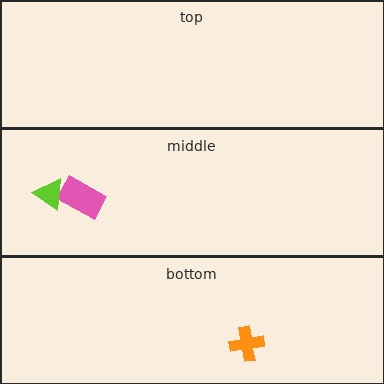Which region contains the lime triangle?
The middle region.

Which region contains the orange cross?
The bottom region.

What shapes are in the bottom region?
The orange cross.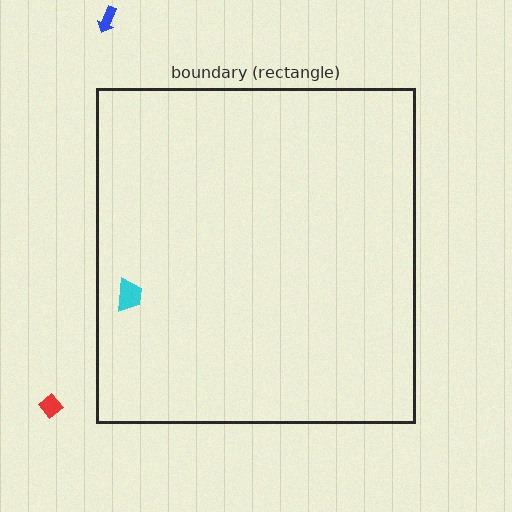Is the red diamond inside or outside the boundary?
Outside.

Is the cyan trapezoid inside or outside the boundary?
Inside.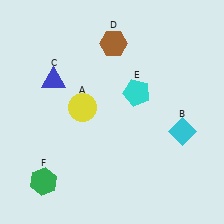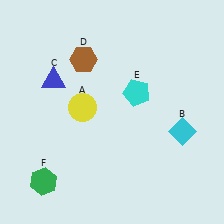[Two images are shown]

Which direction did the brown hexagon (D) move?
The brown hexagon (D) moved left.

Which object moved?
The brown hexagon (D) moved left.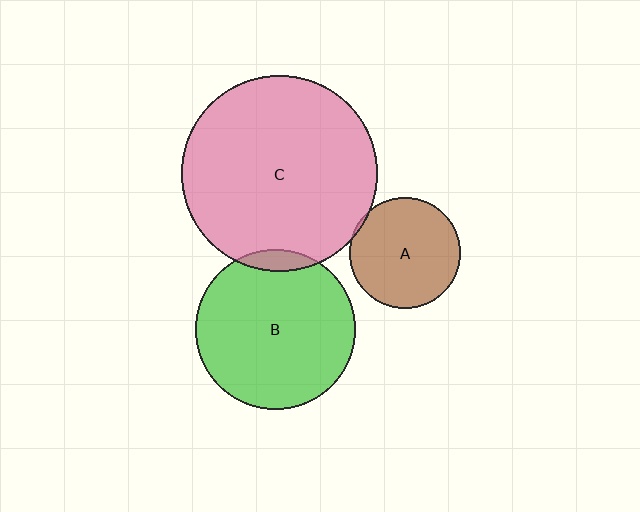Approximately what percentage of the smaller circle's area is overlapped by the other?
Approximately 5%.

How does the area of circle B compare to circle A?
Approximately 2.1 times.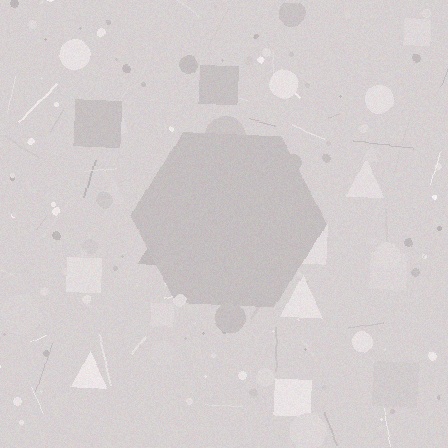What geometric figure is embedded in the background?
A hexagon is embedded in the background.